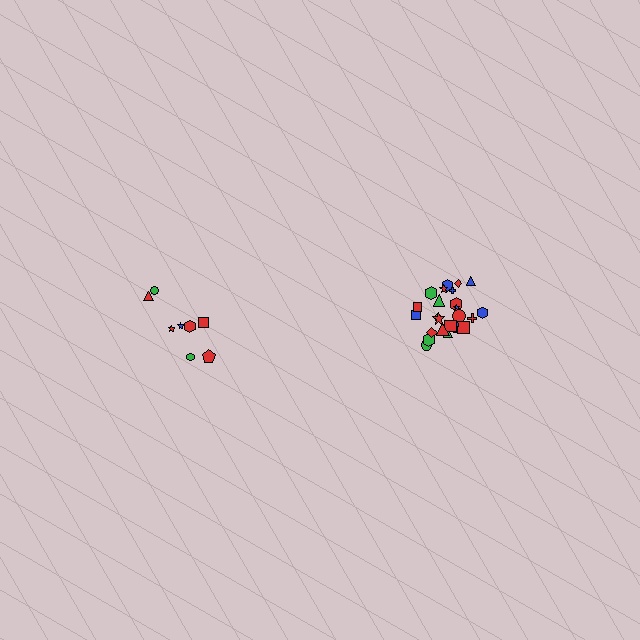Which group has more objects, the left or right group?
The right group.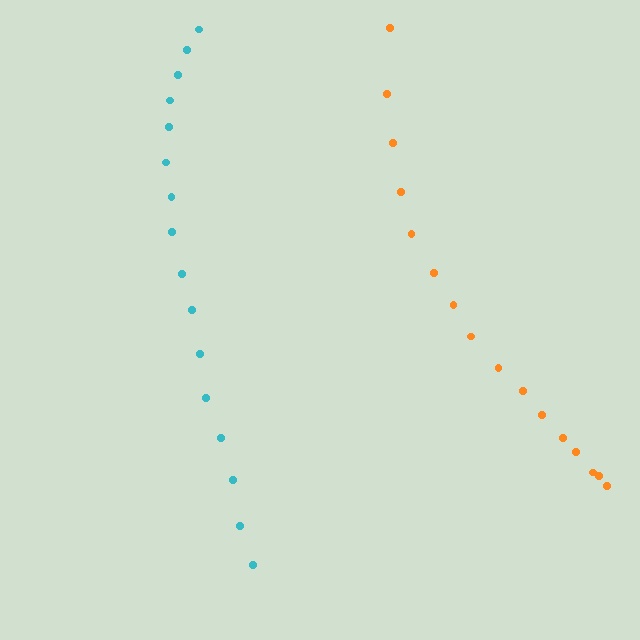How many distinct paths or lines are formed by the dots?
There are 2 distinct paths.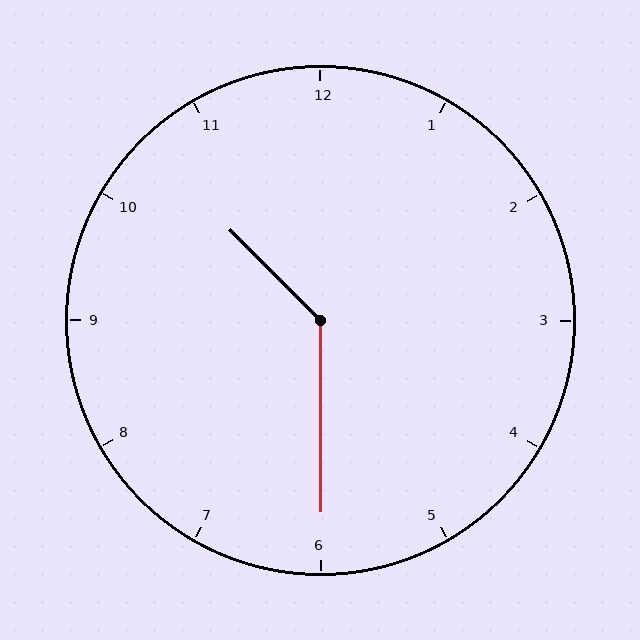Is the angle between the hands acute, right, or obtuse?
It is obtuse.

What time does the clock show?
10:30.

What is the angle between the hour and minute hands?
Approximately 135 degrees.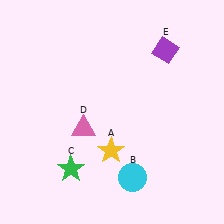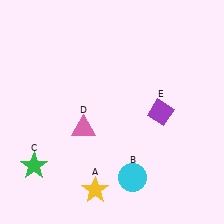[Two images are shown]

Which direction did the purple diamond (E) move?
The purple diamond (E) moved down.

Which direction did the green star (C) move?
The green star (C) moved left.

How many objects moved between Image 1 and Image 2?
3 objects moved between the two images.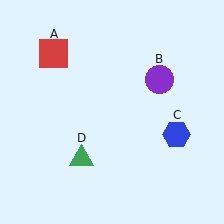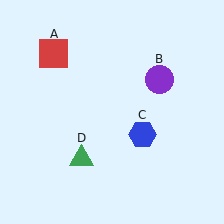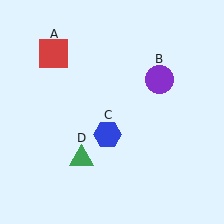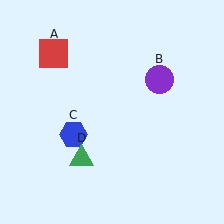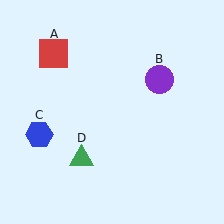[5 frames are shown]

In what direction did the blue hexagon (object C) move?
The blue hexagon (object C) moved left.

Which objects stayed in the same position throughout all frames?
Red square (object A) and purple circle (object B) and green triangle (object D) remained stationary.